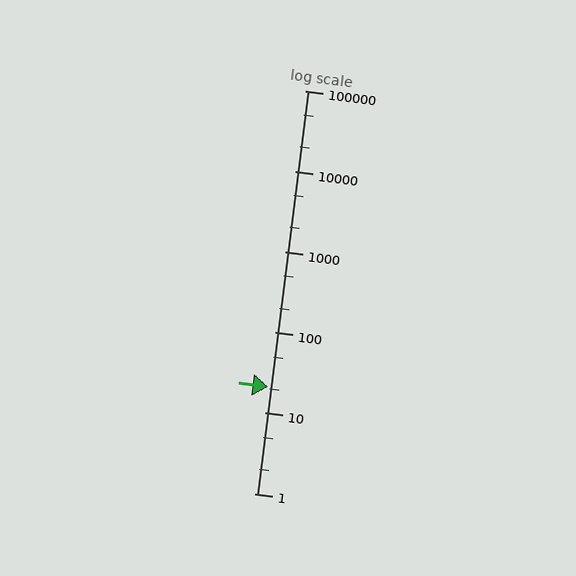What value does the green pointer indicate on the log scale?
The pointer indicates approximately 21.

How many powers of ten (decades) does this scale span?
The scale spans 5 decades, from 1 to 100000.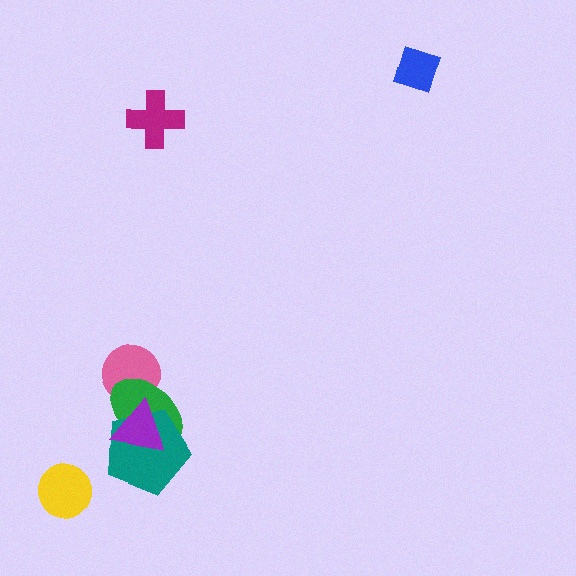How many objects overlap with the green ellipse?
3 objects overlap with the green ellipse.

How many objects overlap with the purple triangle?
2 objects overlap with the purple triangle.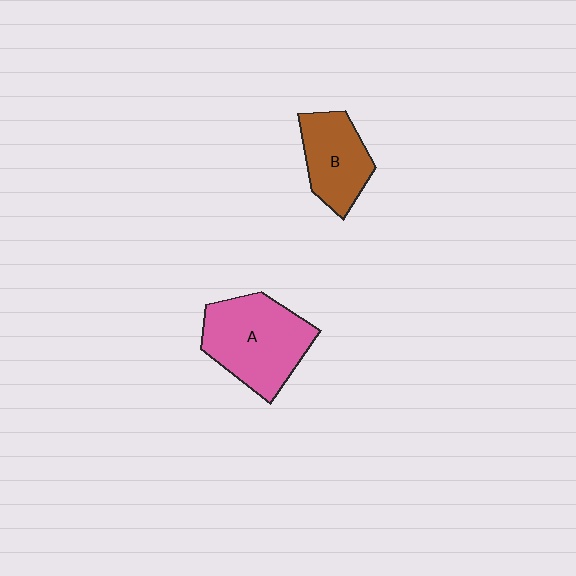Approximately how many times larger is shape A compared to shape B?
Approximately 1.5 times.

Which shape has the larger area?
Shape A (pink).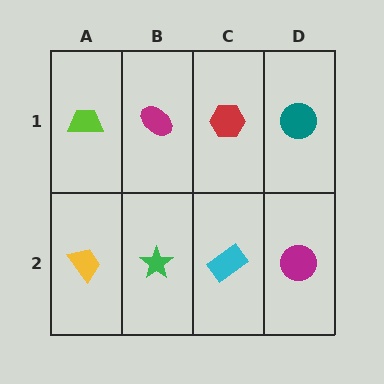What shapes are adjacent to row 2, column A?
A lime trapezoid (row 1, column A), a green star (row 2, column B).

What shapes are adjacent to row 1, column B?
A green star (row 2, column B), a lime trapezoid (row 1, column A), a red hexagon (row 1, column C).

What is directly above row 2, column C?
A red hexagon.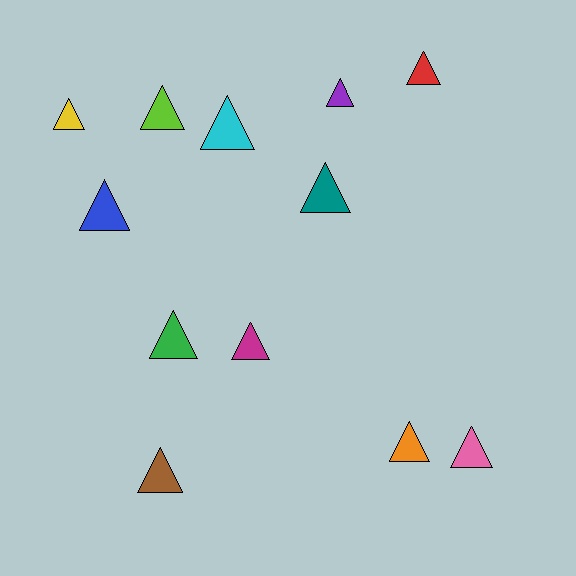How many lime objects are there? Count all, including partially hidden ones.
There is 1 lime object.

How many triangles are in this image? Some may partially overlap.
There are 12 triangles.